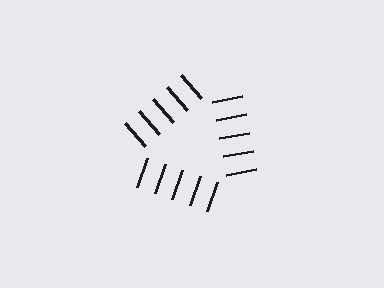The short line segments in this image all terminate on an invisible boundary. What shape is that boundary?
An illusory triangle — the line segments terminate on its edges but no continuous stroke is drawn.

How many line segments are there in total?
15 — 5 along each of the 3 edges.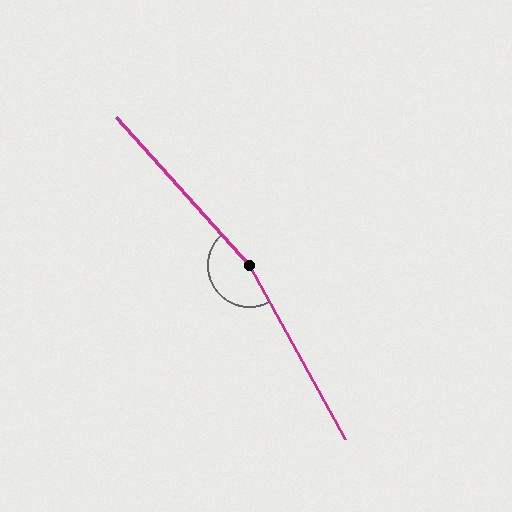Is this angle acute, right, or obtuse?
It is obtuse.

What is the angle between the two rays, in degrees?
Approximately 167 degrees.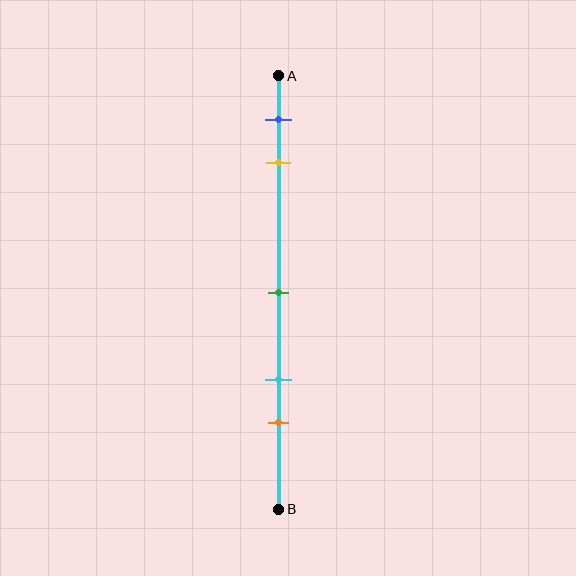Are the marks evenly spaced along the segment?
No, the marks are not evenly spaced.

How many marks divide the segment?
There are 5 marks dividing the segment.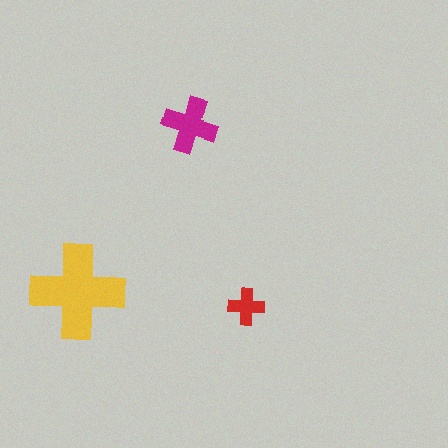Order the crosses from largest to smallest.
the yellow one, the magenta one, the red one.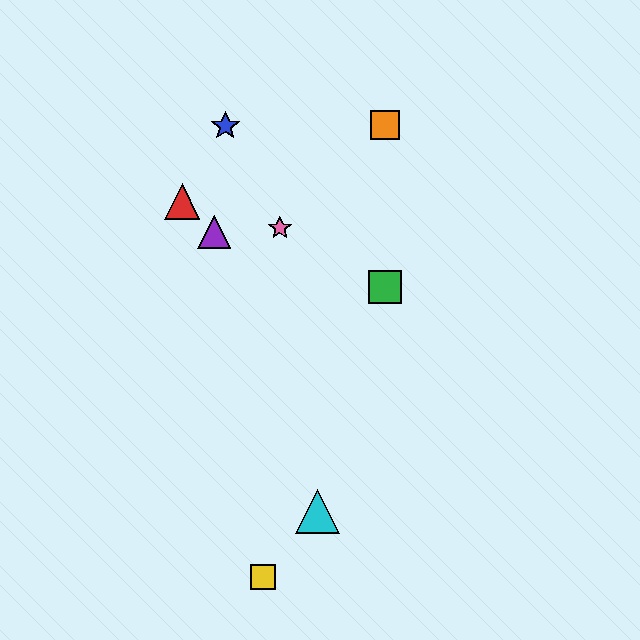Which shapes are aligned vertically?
The green square, the orange square are aligned vertically.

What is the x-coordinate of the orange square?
The orange square is at x≈385.